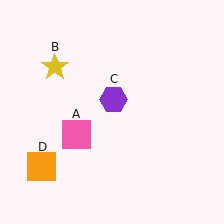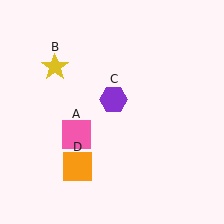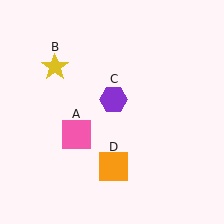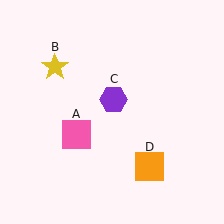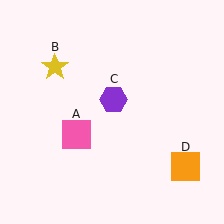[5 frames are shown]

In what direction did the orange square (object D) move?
The orange square (object D) moved right.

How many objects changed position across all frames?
1 object changed position: orange square (object D).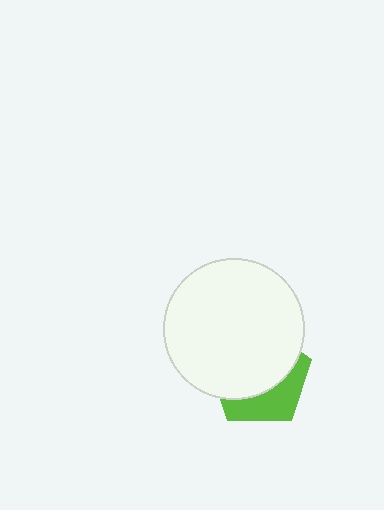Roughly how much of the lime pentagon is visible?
A small part of it is visible (roughly 36%).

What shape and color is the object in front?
The object in front is a white circle.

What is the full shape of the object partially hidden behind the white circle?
The partially hidden object is a lime pentagon.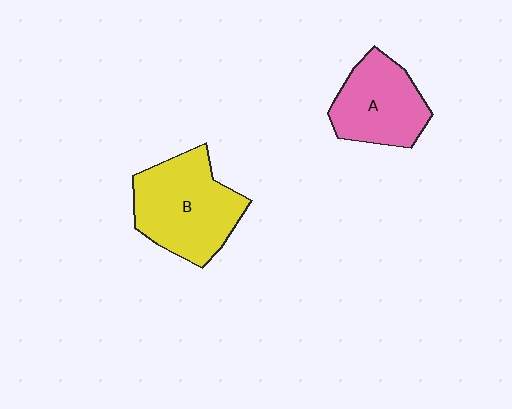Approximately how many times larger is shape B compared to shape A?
Approximately 1.3 times.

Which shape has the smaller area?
Shape A (pink).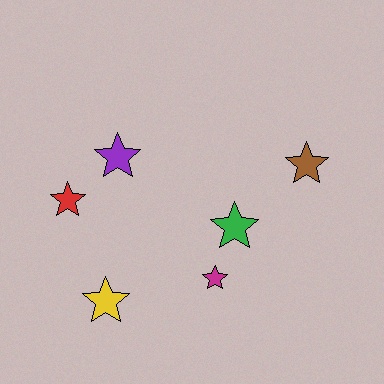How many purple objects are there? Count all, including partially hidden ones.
There is 1 purple object.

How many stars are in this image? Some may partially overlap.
There are 6 stars.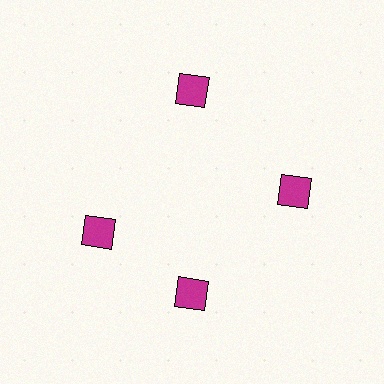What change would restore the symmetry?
The symmetry would be restored by rotating it back into even spacing with its neighbors so that all 4 squares sit at equal angles and equal distance from the center.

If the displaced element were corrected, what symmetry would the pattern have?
It would have 4-fold rotational symmetry — the pattern would map onto itself every 90 degrees.